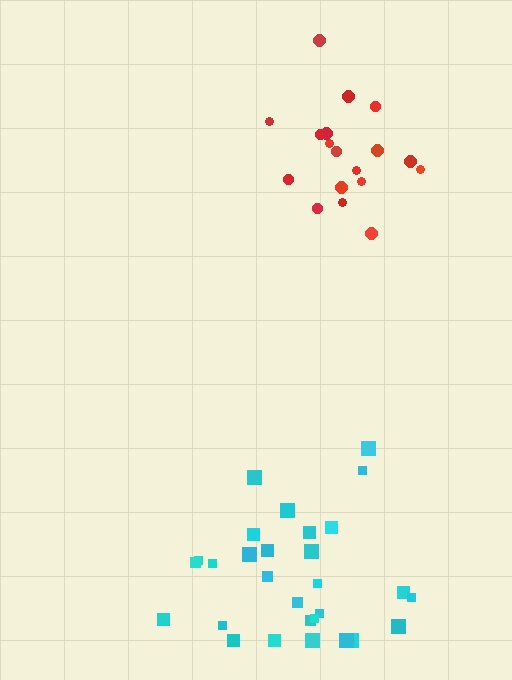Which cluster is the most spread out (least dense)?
Cyan.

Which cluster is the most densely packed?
Red.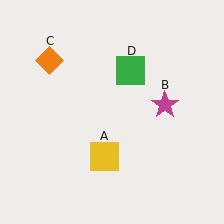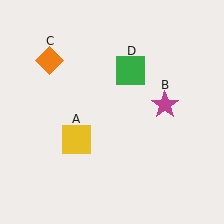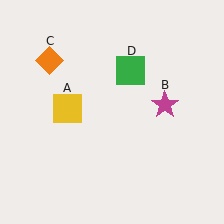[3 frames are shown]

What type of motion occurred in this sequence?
The yellow square (object A) rotated clockwise around the center of the scene.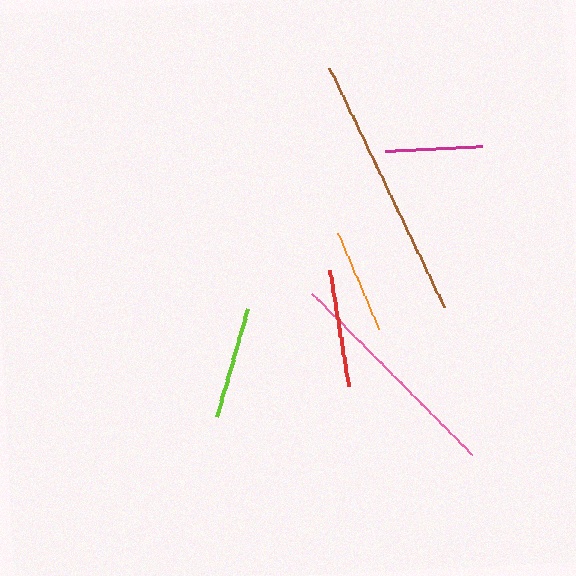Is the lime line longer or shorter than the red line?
The red line is longer than the lime line.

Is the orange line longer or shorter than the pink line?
The pink line is longer than the orange line.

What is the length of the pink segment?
The pink segment is approximately 227 pixels long.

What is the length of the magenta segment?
The magenta segment is approximately 98 pixels long.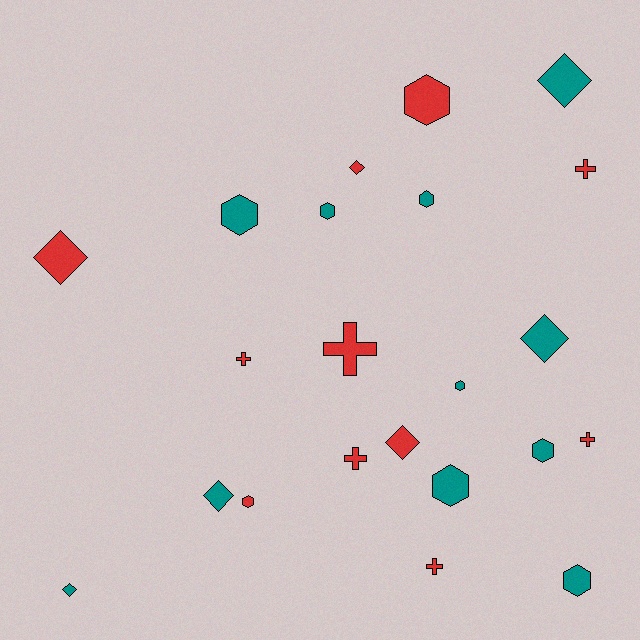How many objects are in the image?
There are 22 objects.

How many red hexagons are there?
There are 2 red hexagons.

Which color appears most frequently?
Teal, with 11 objects.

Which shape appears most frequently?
Hexagon, with 9 objects.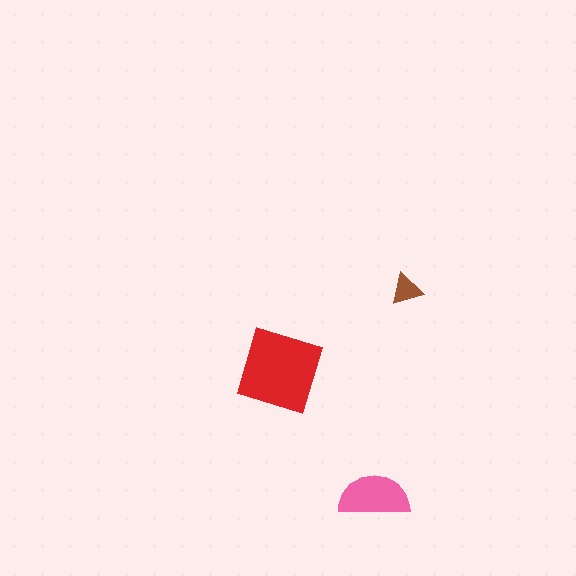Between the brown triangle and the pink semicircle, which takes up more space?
The pink semicircle.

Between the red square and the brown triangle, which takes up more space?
The red square.